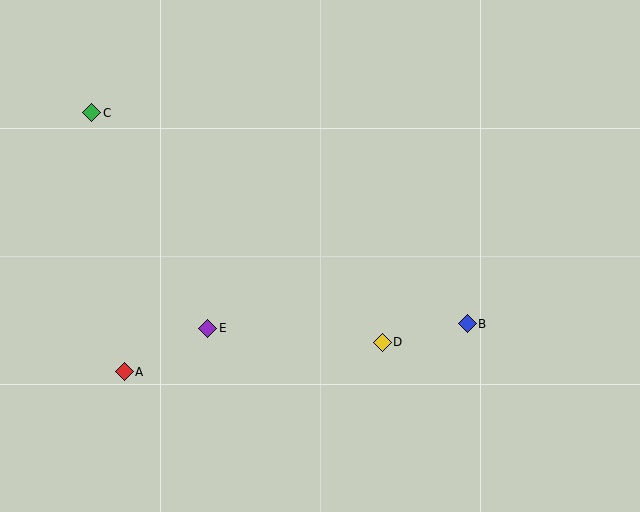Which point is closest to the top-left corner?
Point C is closest to the top-left corner.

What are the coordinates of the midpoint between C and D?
The midpoint between C and D is at (237, 227).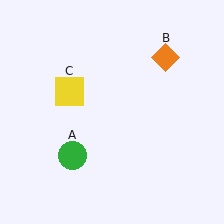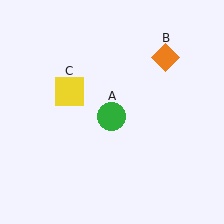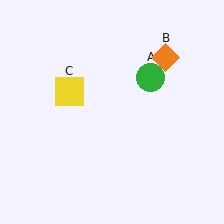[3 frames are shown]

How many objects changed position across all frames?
1 object changed position: green circle (object A).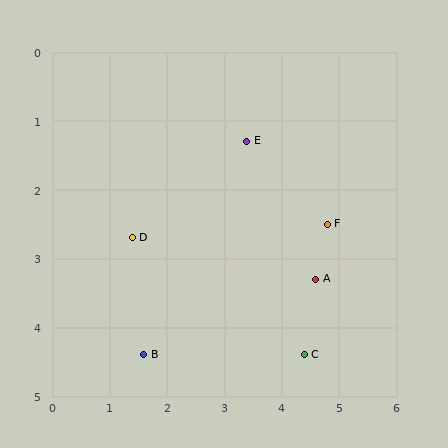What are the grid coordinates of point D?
Point D is at approximately (1.4, 2.7).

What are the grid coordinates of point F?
Point F is at approximately (4.8, 2.5).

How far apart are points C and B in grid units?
Points C and B are about 2.8 grid units apart.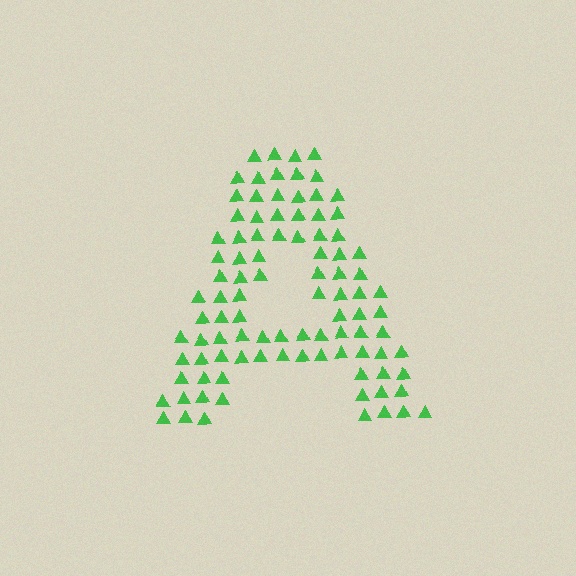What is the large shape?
The large shape is the letter A.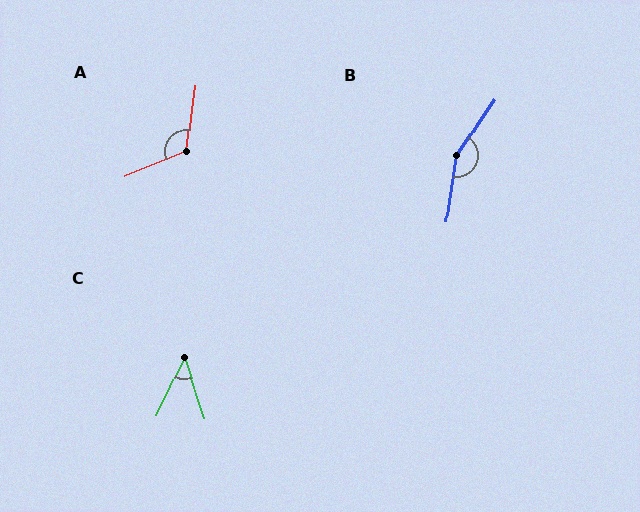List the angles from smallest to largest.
C (43°), A (120°), B (154°).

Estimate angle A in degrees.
Approximately 120 degrees.